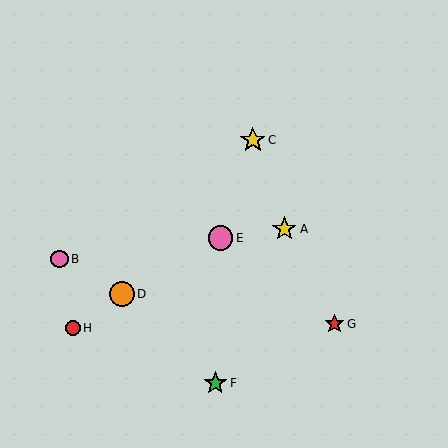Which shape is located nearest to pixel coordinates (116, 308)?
The orange circle (labeled D) at (122, 294) is nearest to that location.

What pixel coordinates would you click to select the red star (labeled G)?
Click at (334, 324) to select the red star G.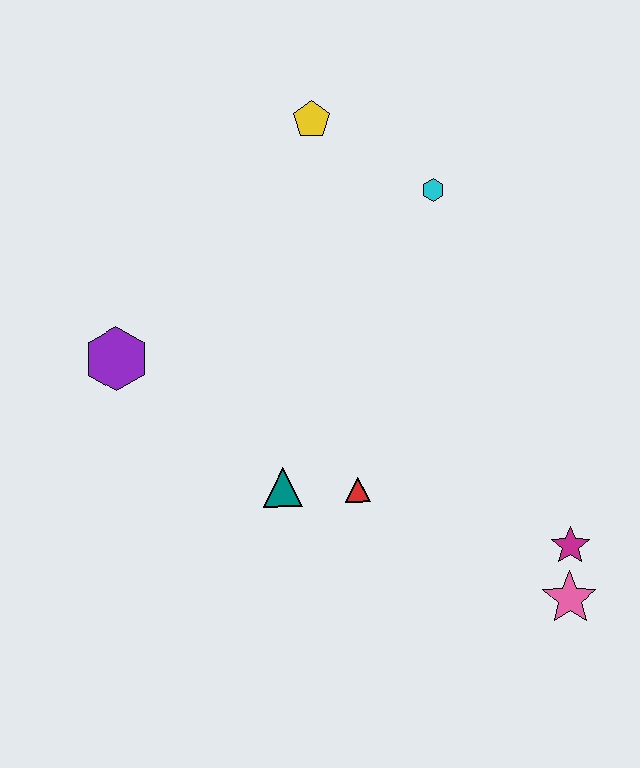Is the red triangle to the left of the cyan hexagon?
Yes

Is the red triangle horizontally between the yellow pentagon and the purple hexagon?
No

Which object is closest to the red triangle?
The teal triangle is closest to the red triangle.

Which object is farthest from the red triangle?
The yellow pentagon is farthest from the red triangle.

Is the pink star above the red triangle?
No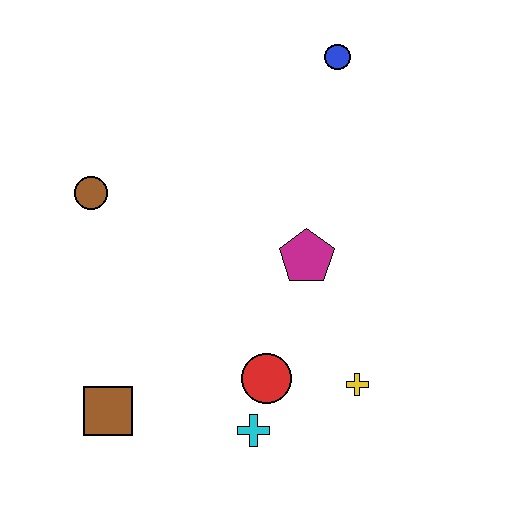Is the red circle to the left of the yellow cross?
Yes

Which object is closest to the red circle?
The cyan cross is closest to the red circle.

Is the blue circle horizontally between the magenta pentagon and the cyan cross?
No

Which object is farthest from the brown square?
The blue circle is farthest from the brown square.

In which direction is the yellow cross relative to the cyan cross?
The yellow cross is to the right of the cyan cross.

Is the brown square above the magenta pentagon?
No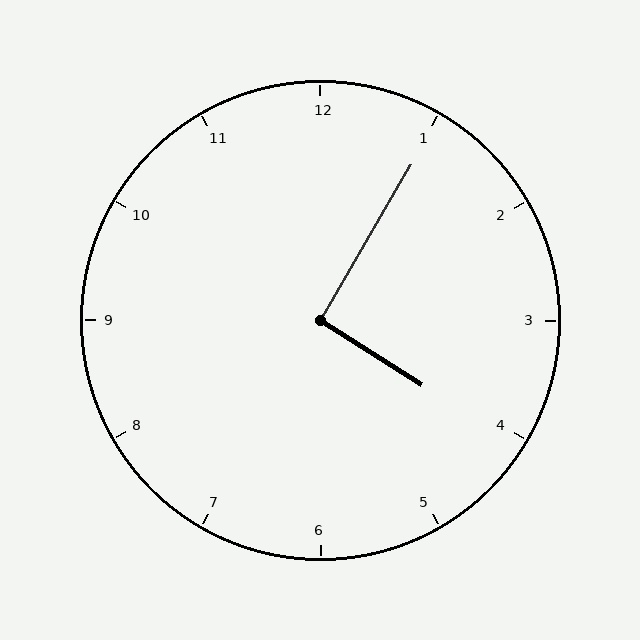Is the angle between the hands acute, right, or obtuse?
It is right.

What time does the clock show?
4:05.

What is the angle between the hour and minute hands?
Approximately 92 degrees.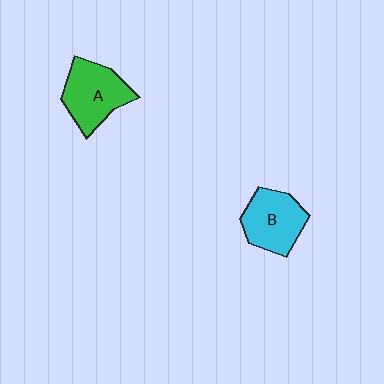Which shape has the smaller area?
Shape B (cyan).